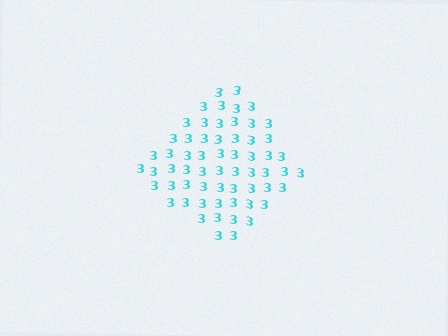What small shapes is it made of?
It is made of small digit 3's.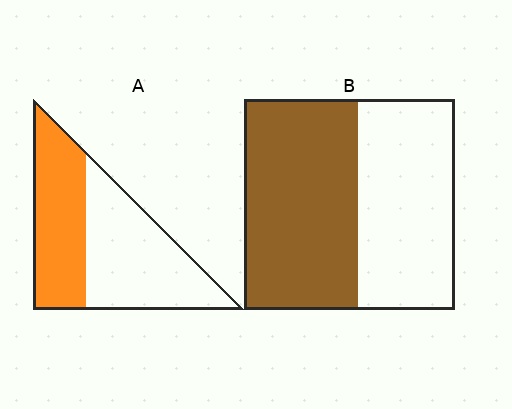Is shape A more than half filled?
No.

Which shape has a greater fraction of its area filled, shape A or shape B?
Shape B.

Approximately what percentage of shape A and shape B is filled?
A is approximately 45% and B is approximately 55%.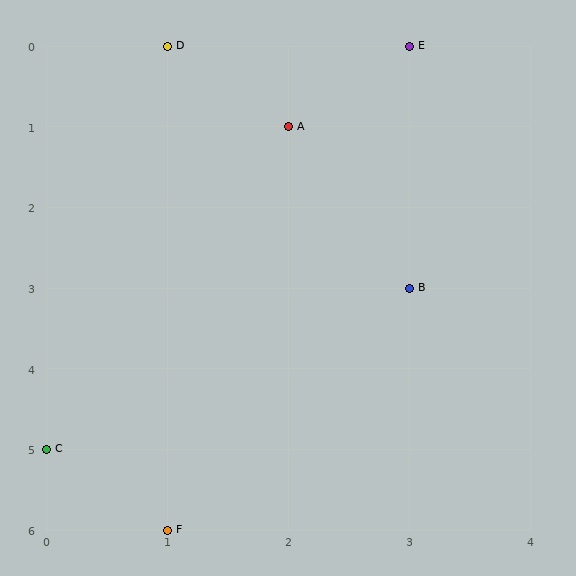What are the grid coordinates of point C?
Point C is at grid coordinates (0, 5).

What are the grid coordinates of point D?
Point D is at grid coordinates (1, 0).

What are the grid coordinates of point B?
Point B is at grid coordinates (3, 3).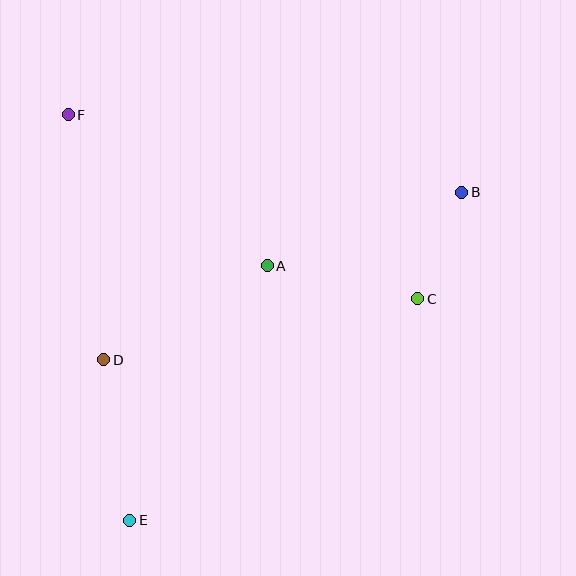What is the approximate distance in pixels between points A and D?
The distance between A and D is approximately 189 pixels.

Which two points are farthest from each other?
Points B and E are farthest from each other.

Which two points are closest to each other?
Points B and C are closest to each other.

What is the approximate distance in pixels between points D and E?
The distance between D and E is approximately 163 pixels.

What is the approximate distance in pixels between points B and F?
The distance between B and F is approximately 401 pixels.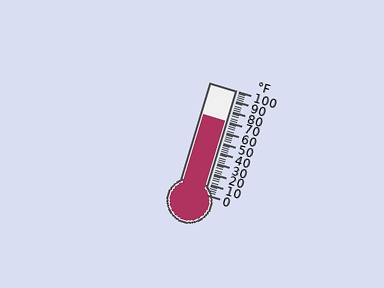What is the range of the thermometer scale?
The thermometer scale ranges from 0°F to 100°F.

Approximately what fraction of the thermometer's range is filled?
The thermometer is filled to approximately 70% of its range.